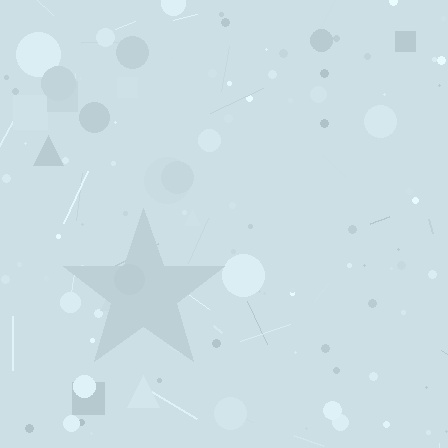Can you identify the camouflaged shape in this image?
The camouflaged shape is a star.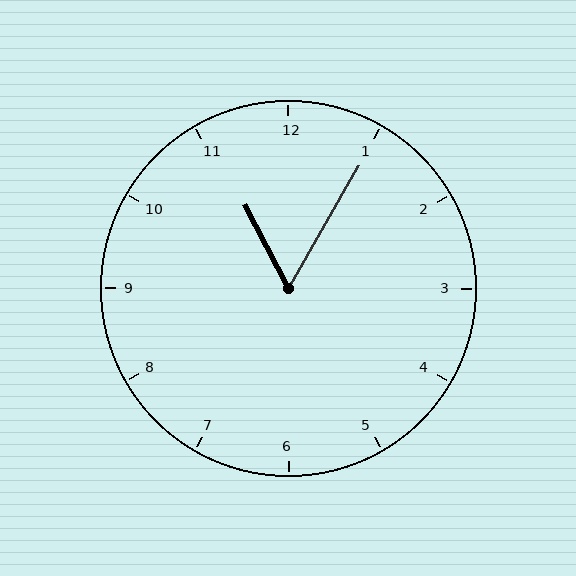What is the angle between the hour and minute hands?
Approximately 58 degrees.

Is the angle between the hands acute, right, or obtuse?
It is acute.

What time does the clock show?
11:05.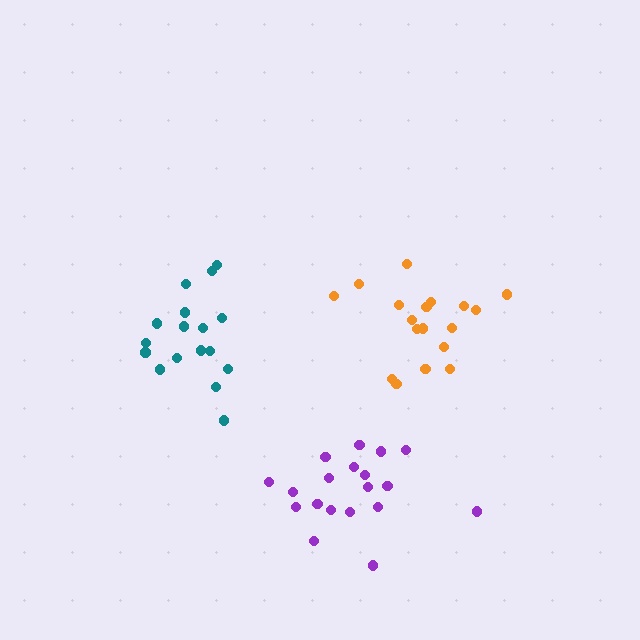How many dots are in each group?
Group 1: 17 dots, Group 2: 18 dots, Group 3: 19 dots (54 total).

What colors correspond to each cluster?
The clusters are colored: teal, orange, purple.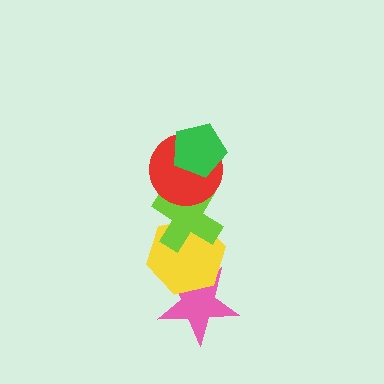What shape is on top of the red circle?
The green pentagon is on top of the red circle.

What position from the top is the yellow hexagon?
The yellow hexagon is 4th from the top.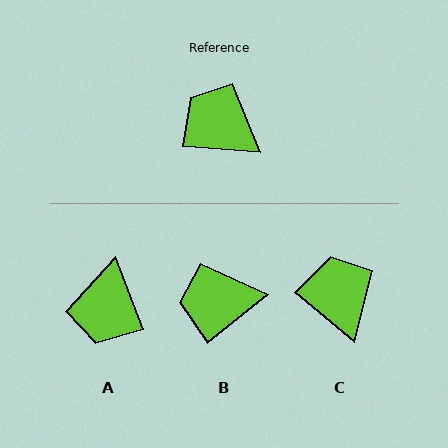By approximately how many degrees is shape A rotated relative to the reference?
Approximately 115 degrees counter-clockwise.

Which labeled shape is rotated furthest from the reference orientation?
A, about 115 degrees away.